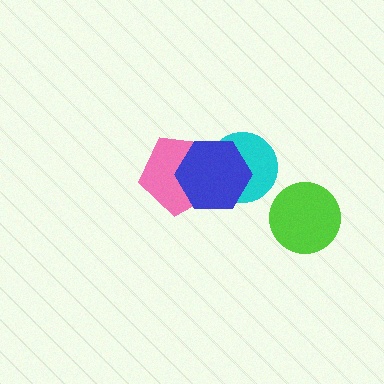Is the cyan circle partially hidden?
Yes, it is partially covered by another shape.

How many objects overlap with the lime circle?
0 objects overlap with the lime circle.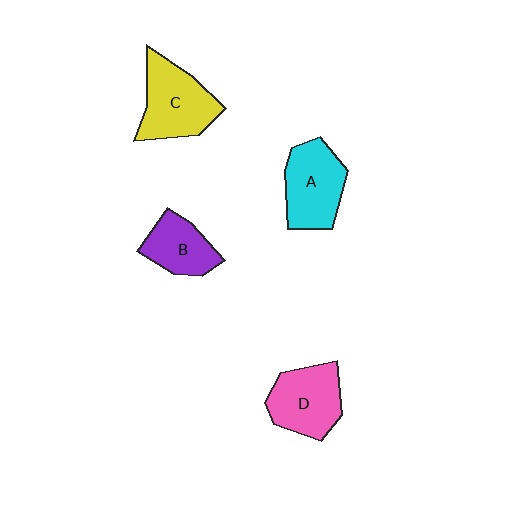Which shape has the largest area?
Shape C (yellow).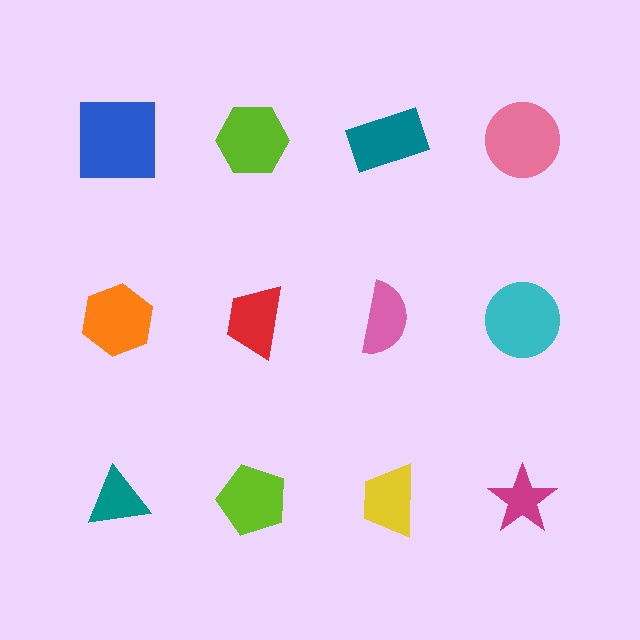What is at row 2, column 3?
A pink semicircle.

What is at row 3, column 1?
A teal triangle.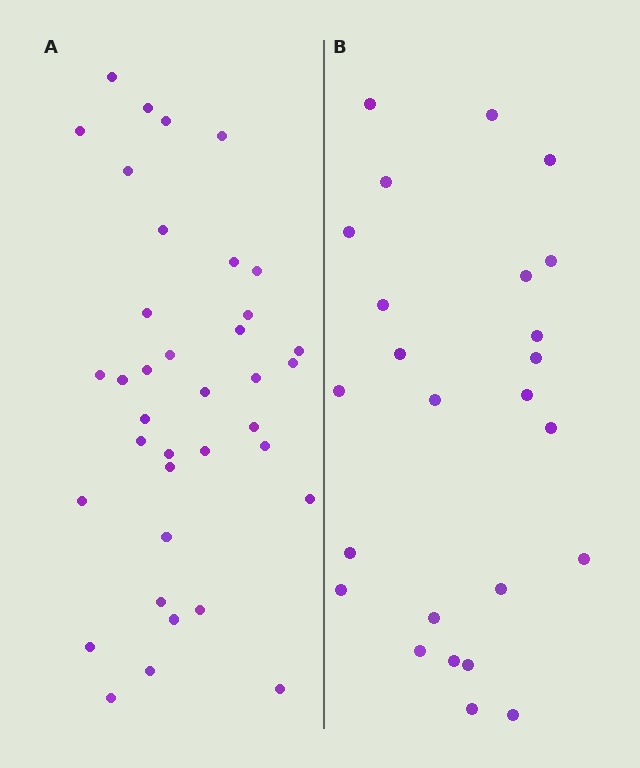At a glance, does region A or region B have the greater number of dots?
Region A (the left region) has more dots.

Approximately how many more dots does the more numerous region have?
Region A has roughly 12 or so more dots than region B.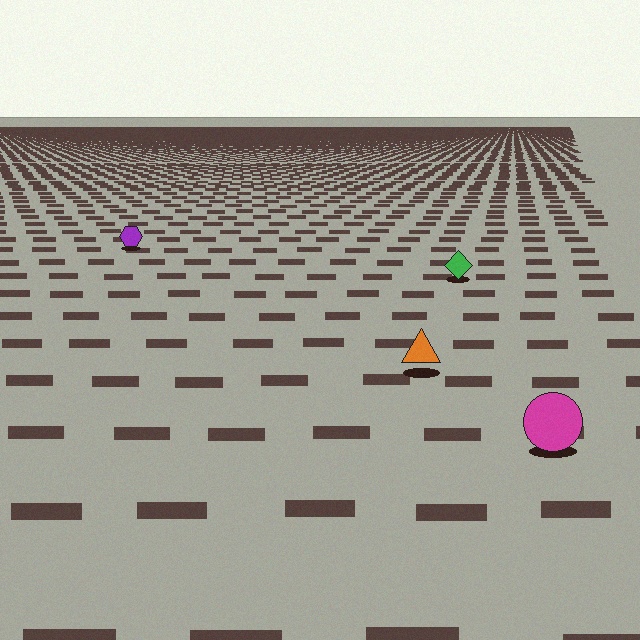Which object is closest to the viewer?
The magenta circle is closest. The texture marks near it are larger and more spread out.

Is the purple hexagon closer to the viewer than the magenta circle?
No. The magenta circle is closer — you can tell from the texture gradient: the ground texture is coarser near it.